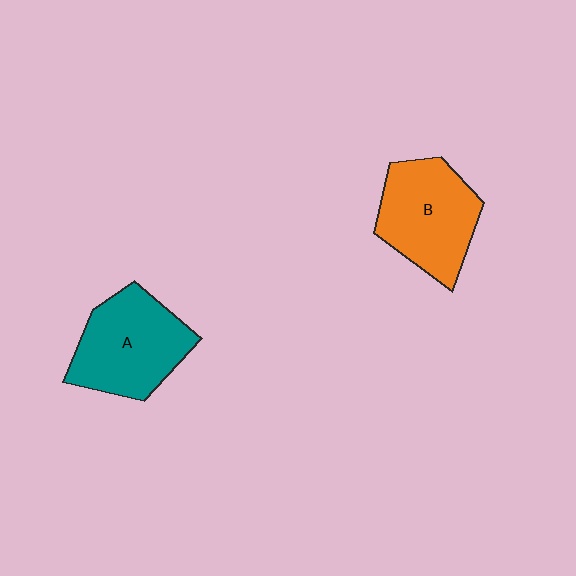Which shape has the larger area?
Shape A (teal).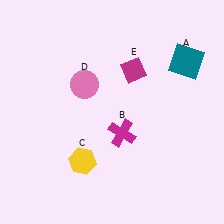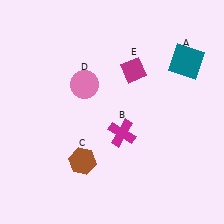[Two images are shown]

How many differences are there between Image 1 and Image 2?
There is 1 difference between the two images.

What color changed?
The hexagon (C) changed from yellow in Image 1 to brown in Image 2.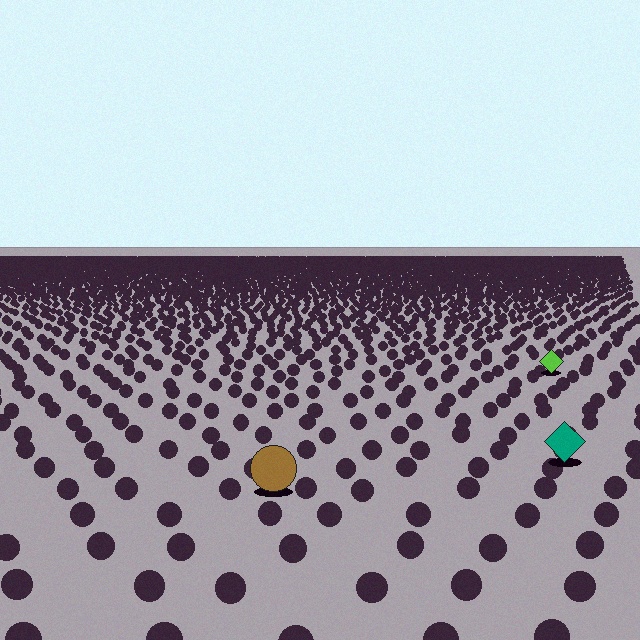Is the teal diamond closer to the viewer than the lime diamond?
Yes. The teal diamond is closer — you can tell from the texture gradient: the ground texture is coarser near it.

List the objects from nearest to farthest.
From nearest to farthest: the brown circle, the teal diamond, the lime diamond.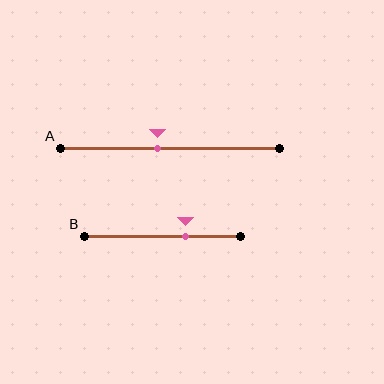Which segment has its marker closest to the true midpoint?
Segment A has its marker closest to the true midpoint.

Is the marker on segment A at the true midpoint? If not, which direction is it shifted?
No, the marker on segment A is shifted to the left by about 6% of the segment length.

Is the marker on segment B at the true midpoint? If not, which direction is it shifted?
No, the marker on segment B is shifted to the right by about 15% of the segment length.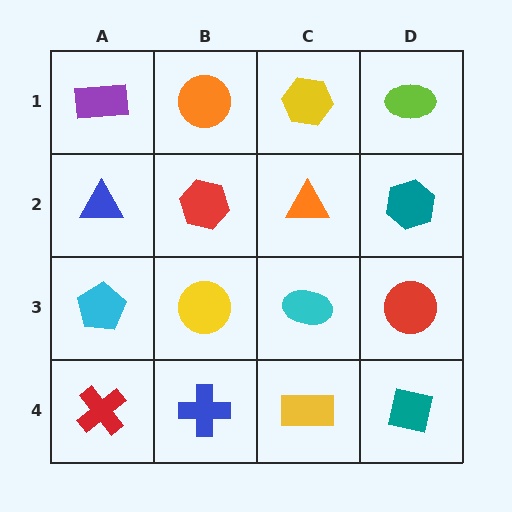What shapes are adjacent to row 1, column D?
A teal hexagon (row 2, column D), a yellow hexagon (row 1, column C).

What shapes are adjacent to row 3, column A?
A blue triangle (row 2, column A), a red cross (row 4, column A), a yellow circle (row 3, column B).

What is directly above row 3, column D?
A teal hexagon.